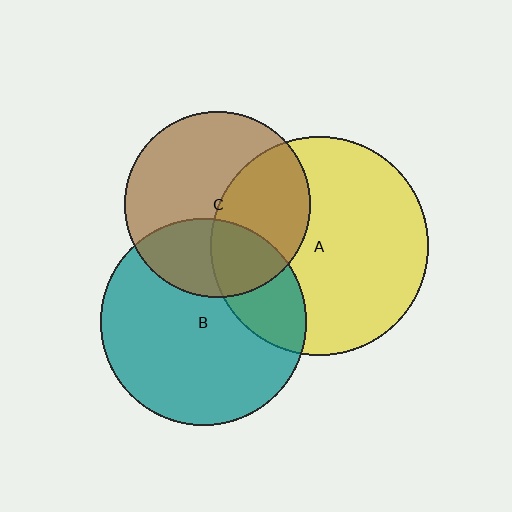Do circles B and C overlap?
Yes.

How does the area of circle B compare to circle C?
Approximately 1.2 times.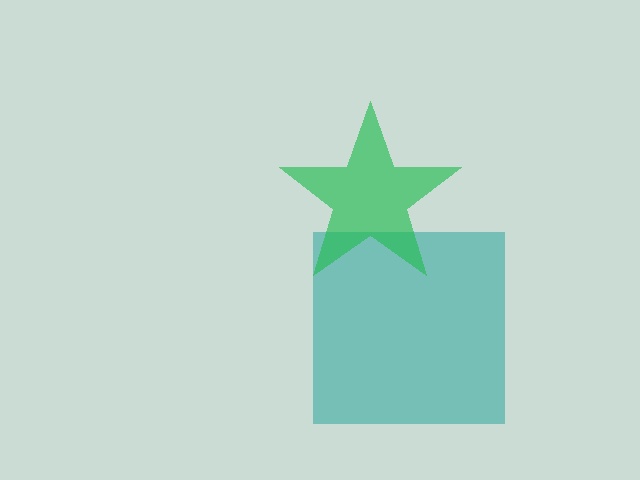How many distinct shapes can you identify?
There are 2 distinct shapes: a teal square, a green star.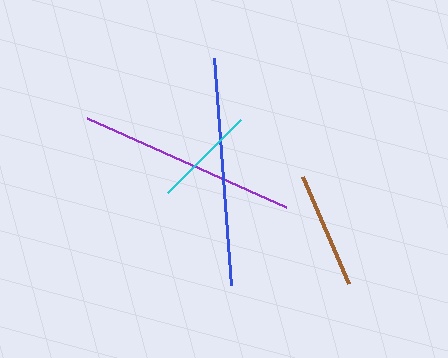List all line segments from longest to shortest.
From longest to shortest: blue, purple, brown, cyan.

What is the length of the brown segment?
The brown segment is approximately 117 pixels long.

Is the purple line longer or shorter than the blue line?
The blue line is longer than the purple line.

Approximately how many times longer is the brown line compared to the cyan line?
The brown line is approximately 1.1 times the length of the cyan line.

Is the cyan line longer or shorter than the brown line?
The brown line is longer than the cyan line.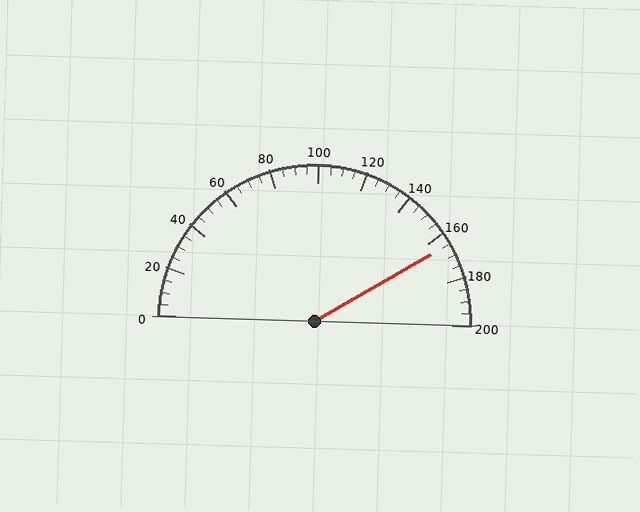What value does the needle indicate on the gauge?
The needle indicates approximately 165.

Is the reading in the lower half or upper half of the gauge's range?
The reading is in the upper half of the range (0 to 200).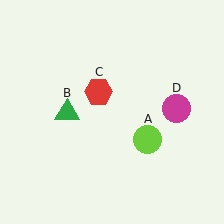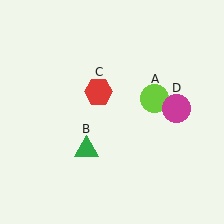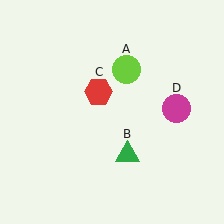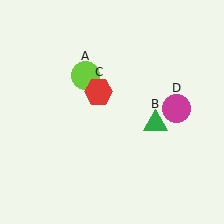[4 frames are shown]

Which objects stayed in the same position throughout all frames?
Red hexagon (object C) and magenta circle (object D) remained stationary.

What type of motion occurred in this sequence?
The lime circle (object A), green triangle (object B) rotated counterclockwise around the center of the scene.